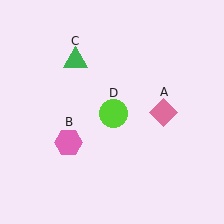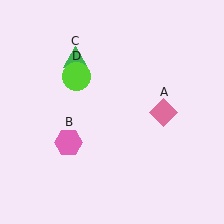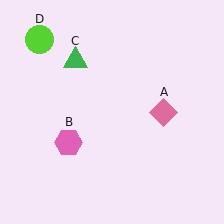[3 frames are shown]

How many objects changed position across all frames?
1 object changed position: lime circle (object D).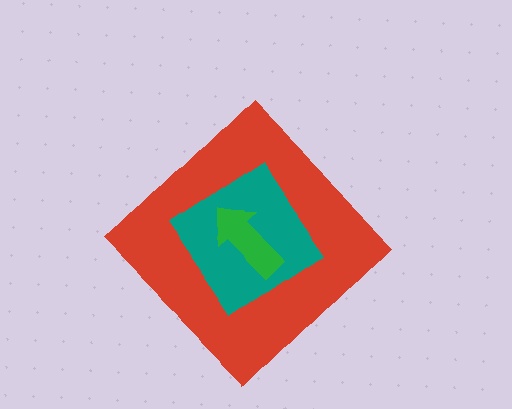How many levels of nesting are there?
3.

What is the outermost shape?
The red diamond.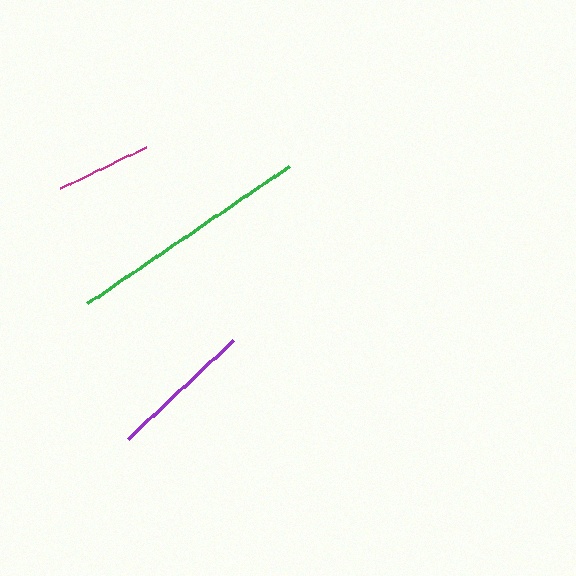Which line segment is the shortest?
The magenta line is the shortest at approximately 95 pixels.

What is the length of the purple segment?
The purple segment is approximately 144 pixels long.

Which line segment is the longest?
The green line is the longest at approximately 244 pixels.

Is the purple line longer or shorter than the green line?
The green line is longer than the purple line.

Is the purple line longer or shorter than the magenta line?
The purple line is longer than the magenta line.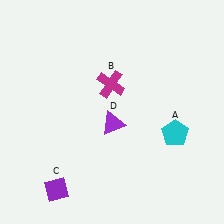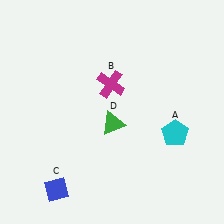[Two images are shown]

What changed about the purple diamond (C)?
In Image 1, C is purple. In Image 2, it changed to blue.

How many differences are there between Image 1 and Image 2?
There are 2 differences between the two images.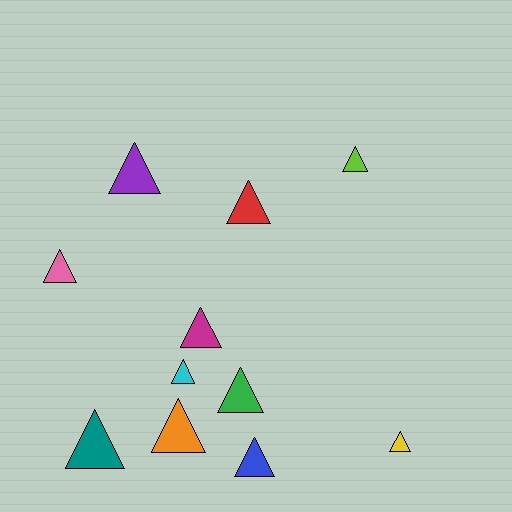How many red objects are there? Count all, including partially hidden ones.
There is 1 red object.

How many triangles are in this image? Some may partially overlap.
There are 11 triangles.